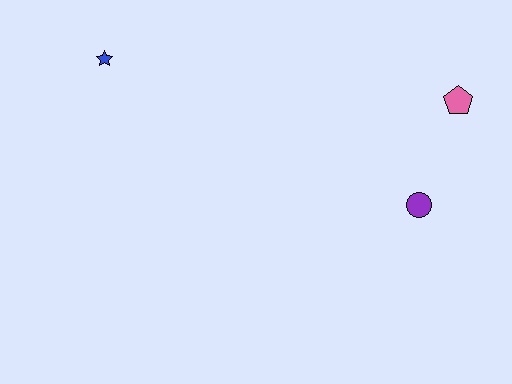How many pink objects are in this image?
There is 1 pink object.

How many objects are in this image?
There are 3 objects.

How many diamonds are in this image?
There are no diamonds.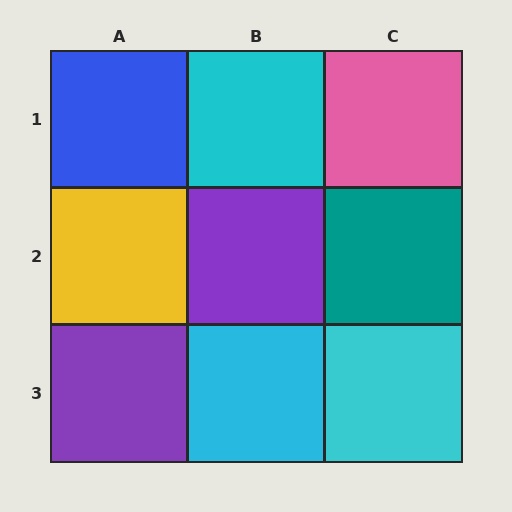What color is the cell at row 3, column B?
Cyan.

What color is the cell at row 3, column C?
Cyan.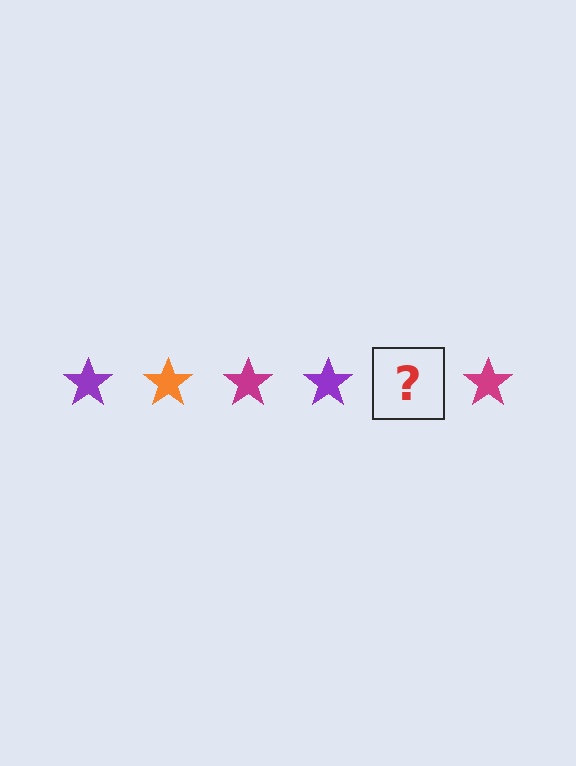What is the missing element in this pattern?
The missing element is an orange star.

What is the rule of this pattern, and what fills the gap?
The rule is that the pattern cycles through purple, orange, magenta stars. The gap should be filled with an orange star.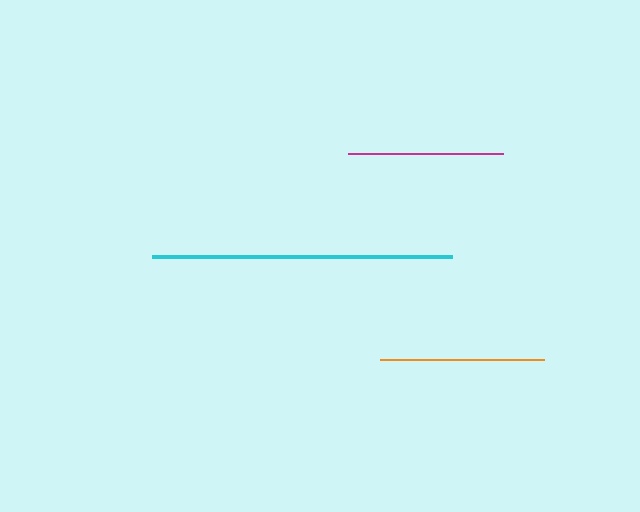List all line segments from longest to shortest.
From longest to shortest: cyan, orange, magenta.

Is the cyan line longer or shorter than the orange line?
The cyan line is longer than the orange line.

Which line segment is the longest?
The cyan line is the longest at approximately 299 pixels.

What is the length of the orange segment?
The orange segment is approximately 164 pixels long.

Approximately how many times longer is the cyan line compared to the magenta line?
The cyan line is approximately 1.9 times the length of the magenta line.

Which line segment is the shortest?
The magenta line is the shortest at approximately 155 pixels.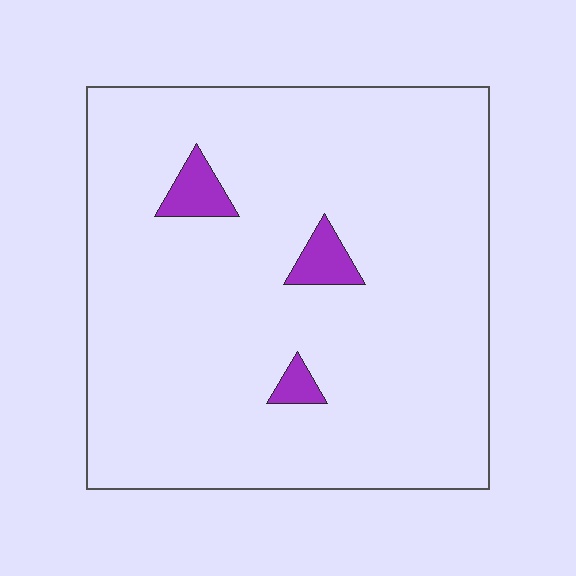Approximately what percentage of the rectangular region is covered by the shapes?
Approximately 5%.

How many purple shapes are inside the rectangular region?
3.